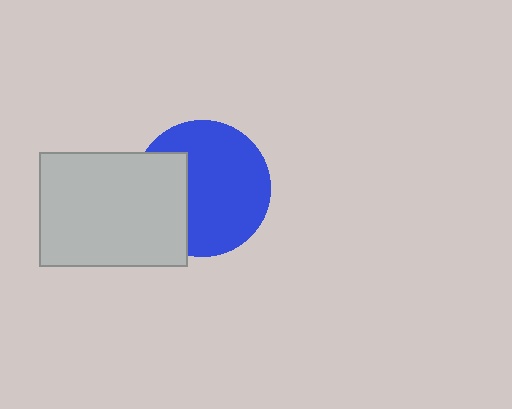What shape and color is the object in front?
The object in front is a light gray rectangle.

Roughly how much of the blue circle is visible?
Most of it is visible (roughly 69%).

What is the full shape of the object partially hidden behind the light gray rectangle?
The partially hidden object is a blue circle.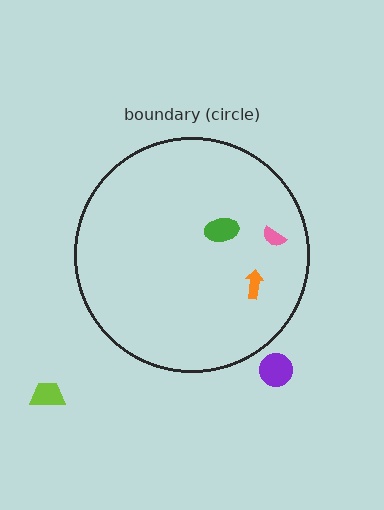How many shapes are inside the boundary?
3 inside, 2 outside.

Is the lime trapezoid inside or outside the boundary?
Outside.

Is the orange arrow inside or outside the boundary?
Inside.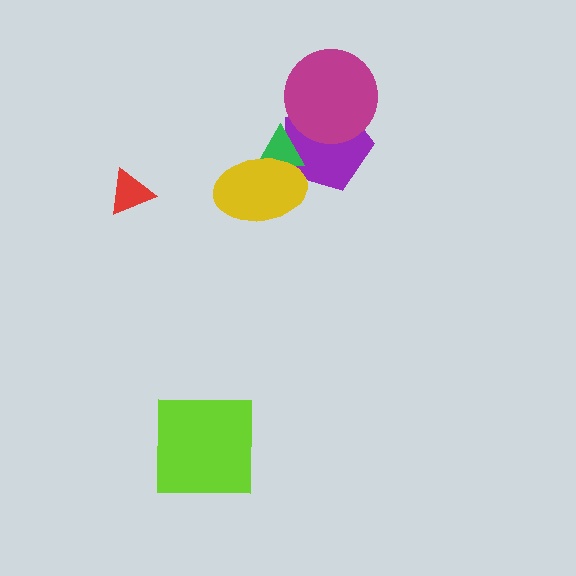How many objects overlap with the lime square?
0 objects overlap with the lime square.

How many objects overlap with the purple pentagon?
3 objects overlap with the purple pentagon.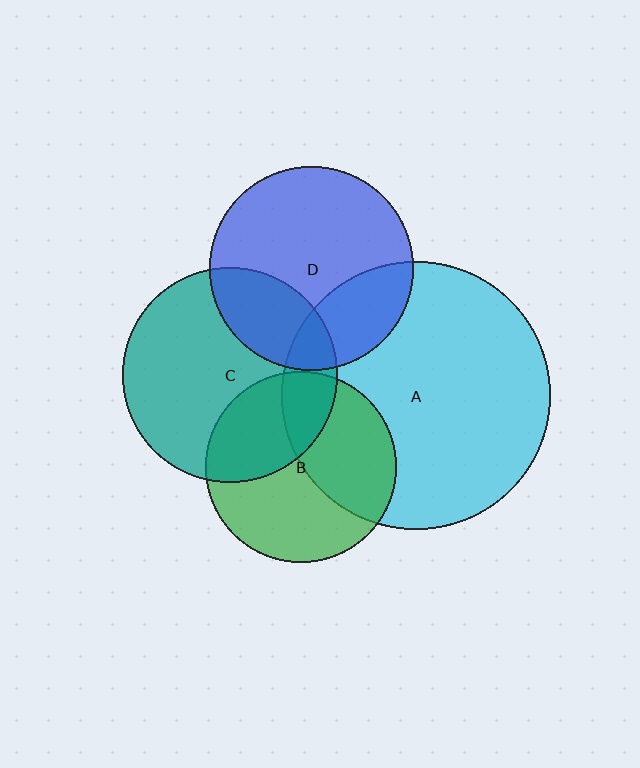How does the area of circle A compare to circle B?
Approximately 2.0 times.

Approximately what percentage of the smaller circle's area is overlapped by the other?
Approximately 15%.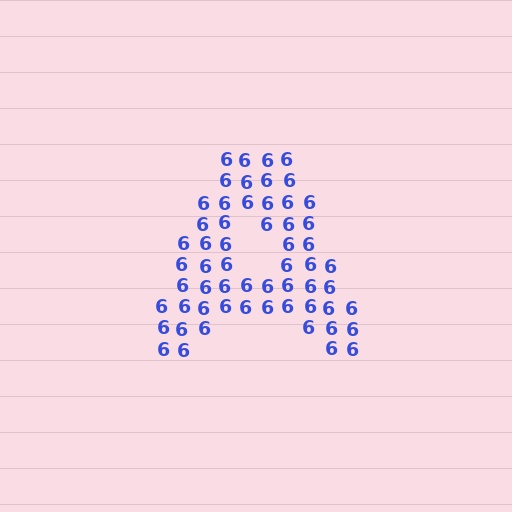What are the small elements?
The small elements are digit 6's.